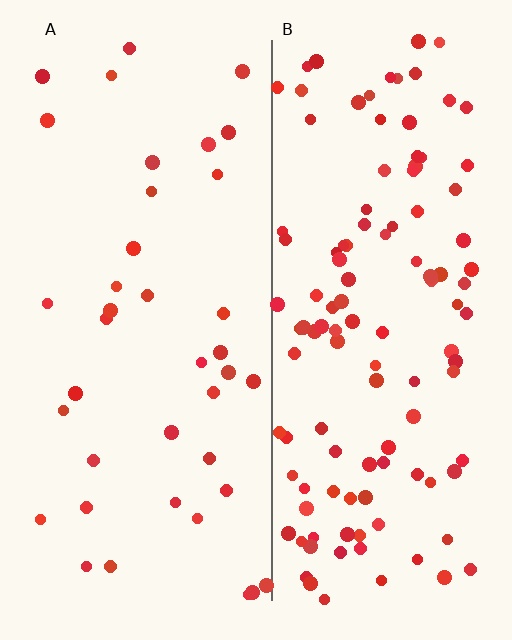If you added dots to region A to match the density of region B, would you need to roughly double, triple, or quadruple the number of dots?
Approximately triple.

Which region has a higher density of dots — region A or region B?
B (the right).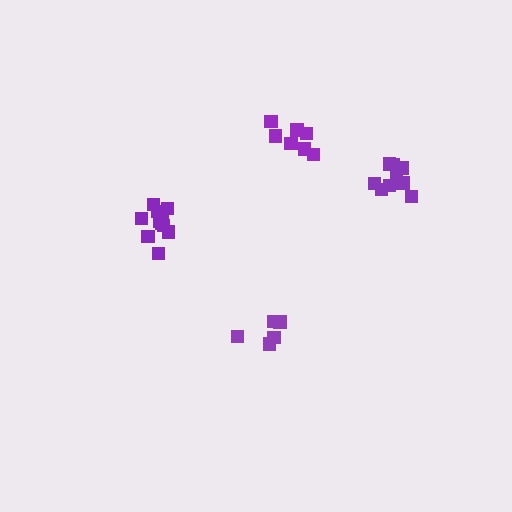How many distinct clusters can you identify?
There are 4 distinct clusters.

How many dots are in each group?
Group 1: 9 dots, Group 2: 11 dots, Group 3: 7 dots, Group 4: 5 dots (32 total).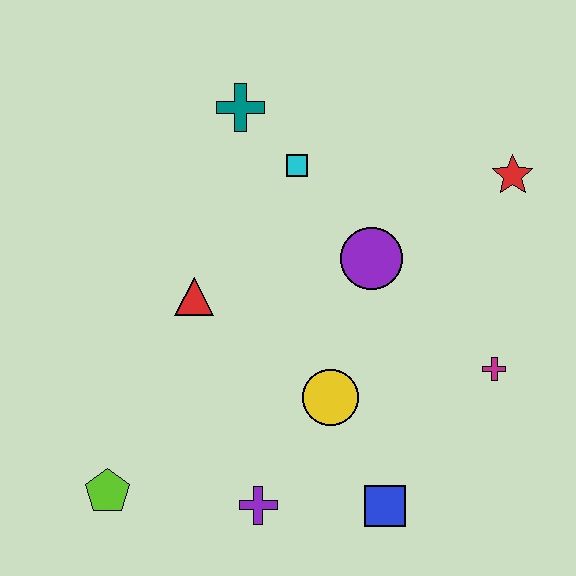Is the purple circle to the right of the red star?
No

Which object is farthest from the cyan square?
The lime pentagon is farthest from the cyan square.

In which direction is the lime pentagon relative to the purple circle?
The lime pentagon is to the left of the purple circle.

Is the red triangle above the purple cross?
Yes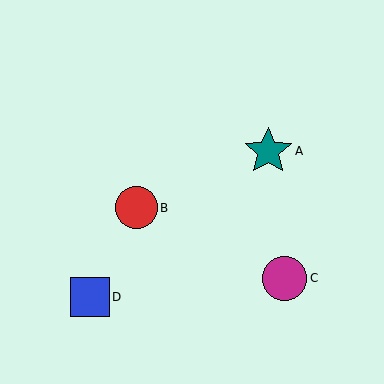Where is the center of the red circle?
The center of the red circle is at (136, 208).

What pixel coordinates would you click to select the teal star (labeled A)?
Click at (268, 151) to select the teal star A.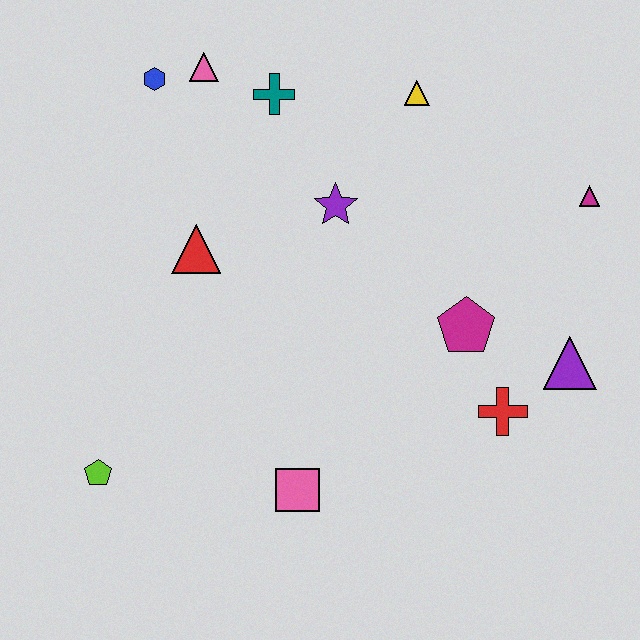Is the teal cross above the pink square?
Yes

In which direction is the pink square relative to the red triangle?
The pink square is below the red triangle.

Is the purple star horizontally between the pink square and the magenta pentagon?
Yes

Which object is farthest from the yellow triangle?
The lime pentagon is farthest from the yellow triangle.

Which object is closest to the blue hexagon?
The pink triangle is closest to the blue hexagon.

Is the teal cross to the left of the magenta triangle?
Yes